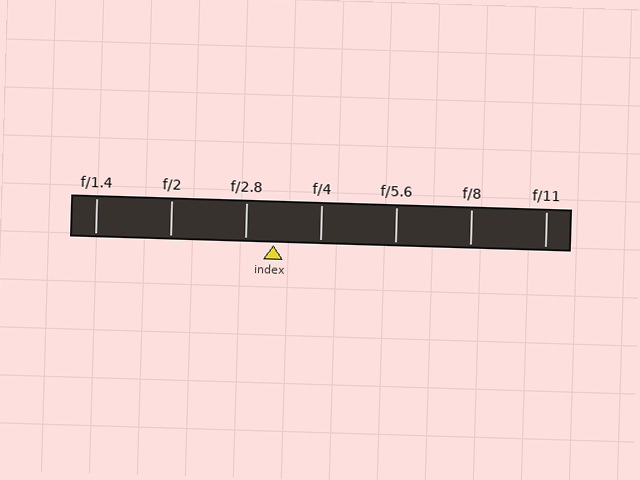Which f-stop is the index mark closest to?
The index mark is closest to f/2.8.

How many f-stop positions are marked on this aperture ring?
There are 7 f-stop positions marked.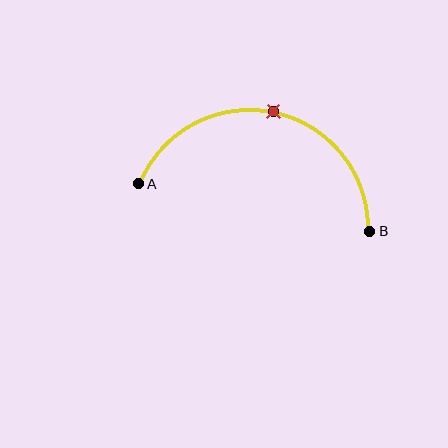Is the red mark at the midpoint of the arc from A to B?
Yes. The red mark lies on the arc at equal arc-length from both A and B — it is the arc midpoint.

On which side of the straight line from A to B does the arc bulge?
The arc bulges above the straight line connecting A and B.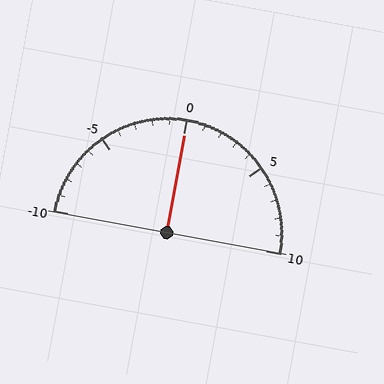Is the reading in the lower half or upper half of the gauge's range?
The reading is in the upper half of the range (-10 to 10).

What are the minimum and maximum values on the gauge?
The gauge ranges from -10 to 10.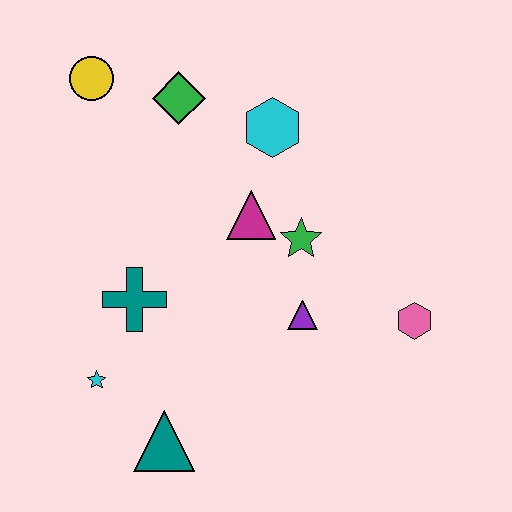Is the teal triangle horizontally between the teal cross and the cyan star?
No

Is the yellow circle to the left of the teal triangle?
Yes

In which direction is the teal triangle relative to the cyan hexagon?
The teal triangle is below the cyan hexagon.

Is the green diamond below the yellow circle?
Yes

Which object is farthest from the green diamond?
The teal triangle is farthest from the green diamond.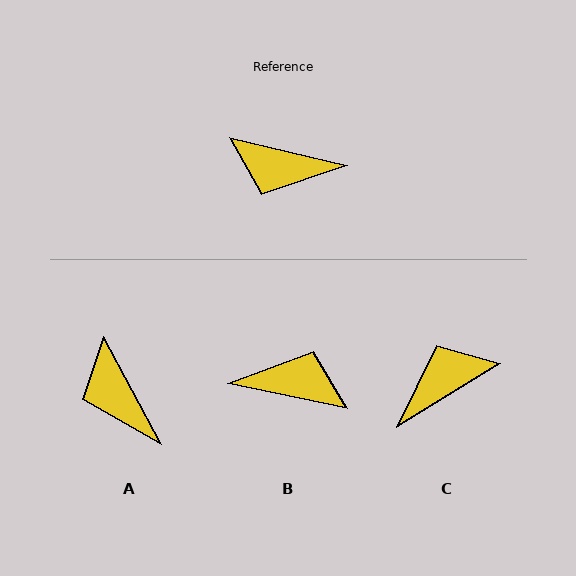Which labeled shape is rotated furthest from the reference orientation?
B, about 178 degrees away.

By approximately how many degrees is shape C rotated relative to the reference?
Approximately 135 degrees clockwise.